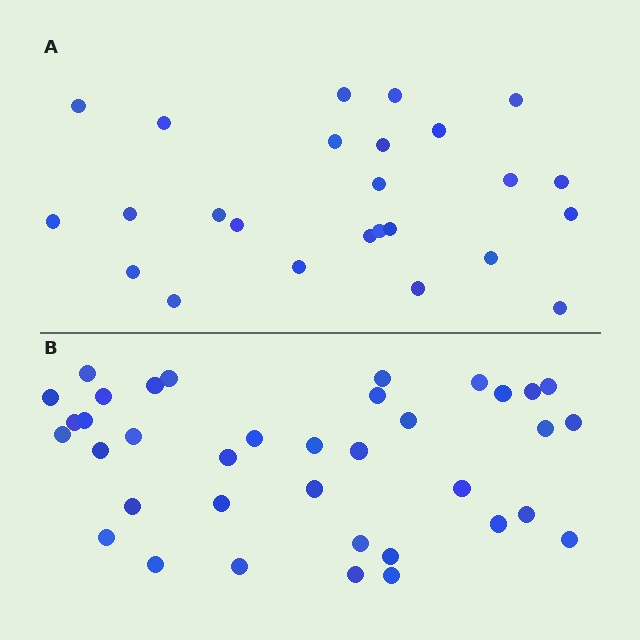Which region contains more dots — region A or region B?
Region B (the bottom region) has more dots.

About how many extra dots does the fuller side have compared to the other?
Region B has roughly 12 or so more dots than region A.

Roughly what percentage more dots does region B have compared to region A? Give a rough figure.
About 50% more.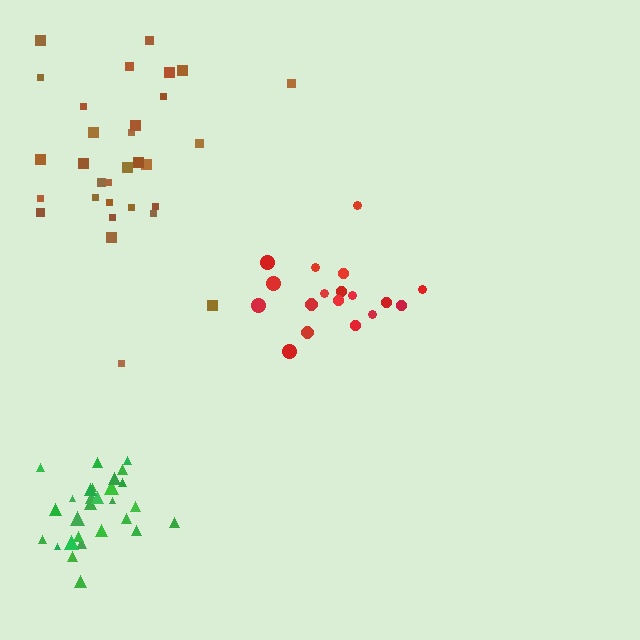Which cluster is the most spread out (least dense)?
Brown.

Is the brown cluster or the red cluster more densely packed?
Red.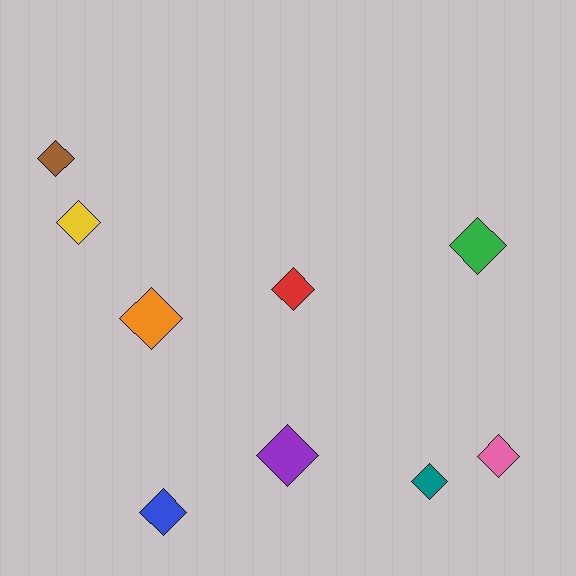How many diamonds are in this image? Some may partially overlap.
There are 9 diamonds.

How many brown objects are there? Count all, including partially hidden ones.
There is 1 brown object.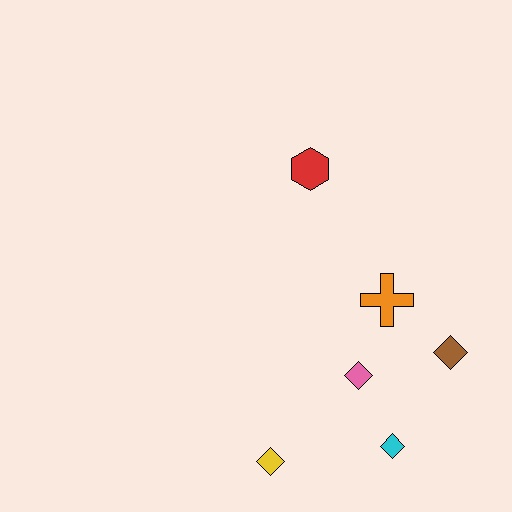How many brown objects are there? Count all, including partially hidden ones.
There is 1 brown object.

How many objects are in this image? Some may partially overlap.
There are 6 objects.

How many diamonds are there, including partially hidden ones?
There are 4 diamonds.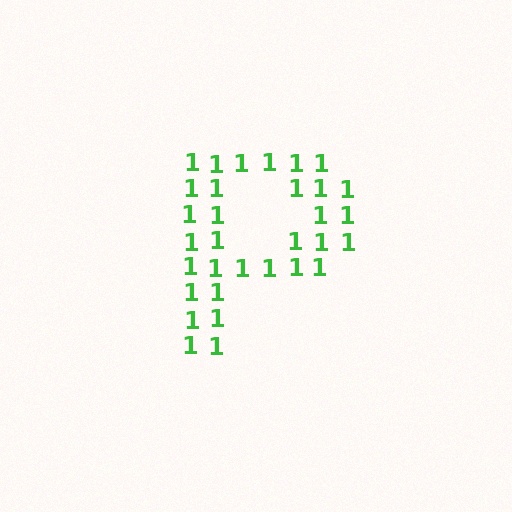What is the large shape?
The large shape is the letter P.